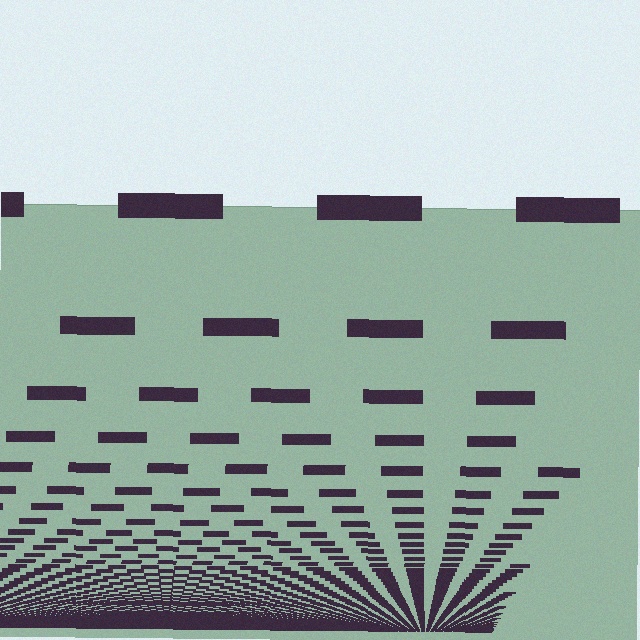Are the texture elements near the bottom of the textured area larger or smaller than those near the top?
Smaller. The gradient is inverted — elements near the bottom are smaller and denser.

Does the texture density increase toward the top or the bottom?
Density increases toward the bottom.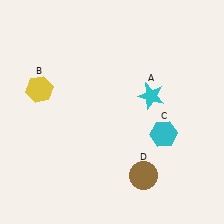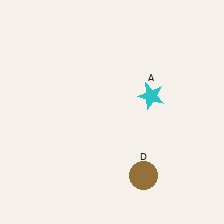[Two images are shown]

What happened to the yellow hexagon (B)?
The yellow hexagon (B) was removed in Image 2. It was in the top-left area of Image 1.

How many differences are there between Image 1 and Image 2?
There are 2 differences between the two images.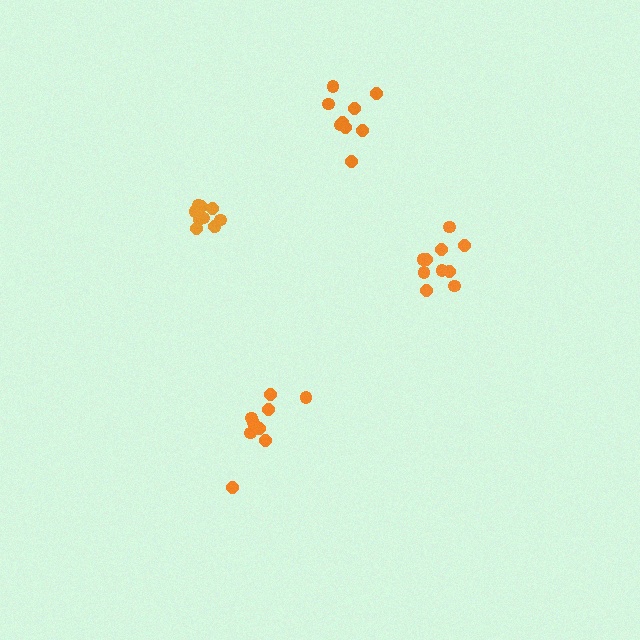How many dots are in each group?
Group 1: 10 dots, Group 2: 9 dots, Group 3: 11 dots, Group 4: 9 dots (39 total).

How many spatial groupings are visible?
There are 4 spatial groupings.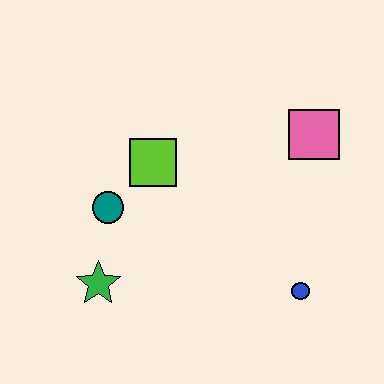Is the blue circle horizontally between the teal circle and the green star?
No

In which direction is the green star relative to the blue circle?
The green star is to the left of the blue circle.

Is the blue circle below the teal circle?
Yes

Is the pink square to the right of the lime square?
Yes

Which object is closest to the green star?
The teal circle is closest to the green star.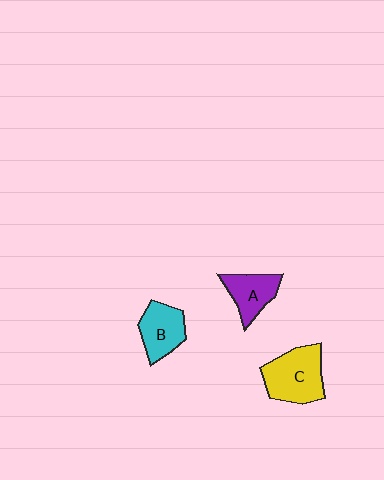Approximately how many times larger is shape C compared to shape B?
Approximately 1.4 times.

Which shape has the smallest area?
Shape A (purple).